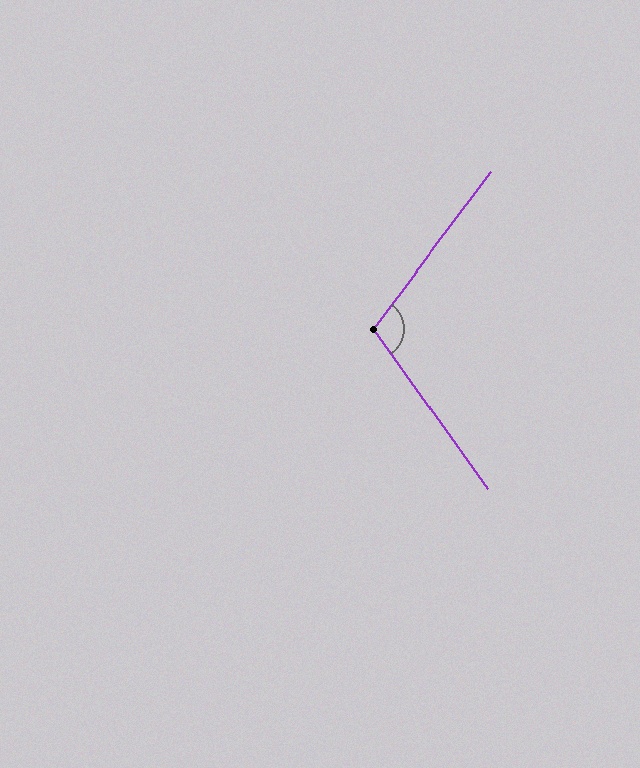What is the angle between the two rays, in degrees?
Approximately 107 degrees.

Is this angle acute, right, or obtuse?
It is obtuse.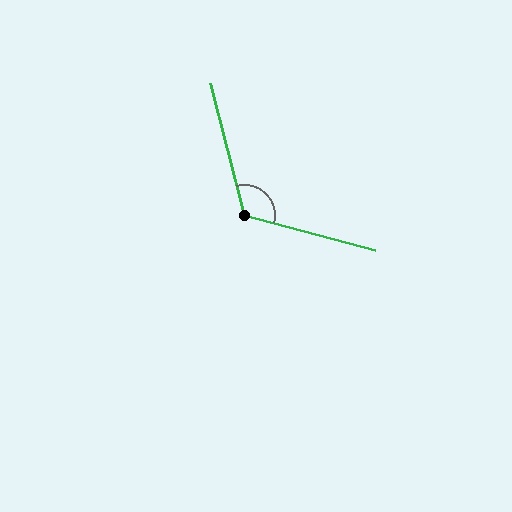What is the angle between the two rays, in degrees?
Approximately 119 degrees.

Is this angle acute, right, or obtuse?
It is obtuse.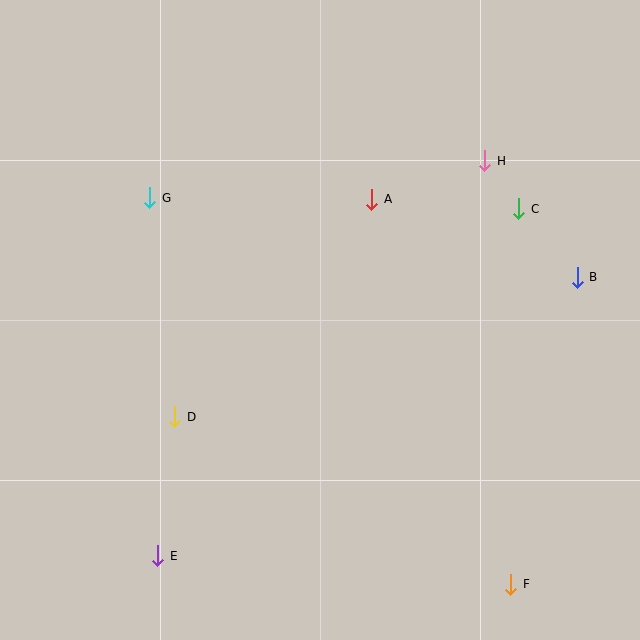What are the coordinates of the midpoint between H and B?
The midpoint between H and B is at (531, 219).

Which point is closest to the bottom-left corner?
Point E is closest to the bottom-left corner.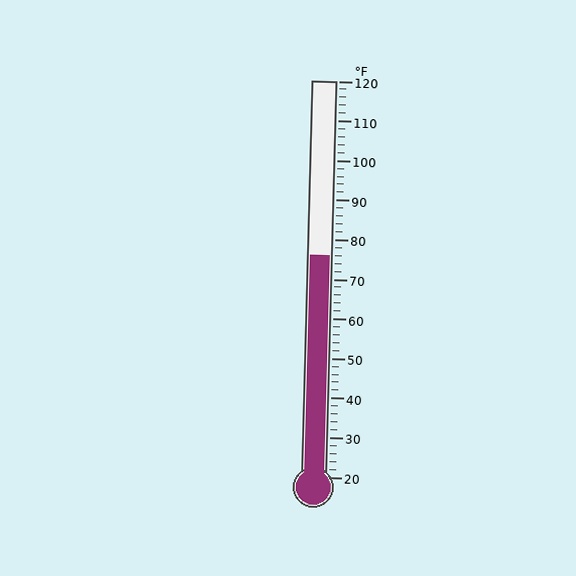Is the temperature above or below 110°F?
The temperature is below 110°F.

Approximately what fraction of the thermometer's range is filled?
The thermometer is filled to approximately 55% of its range.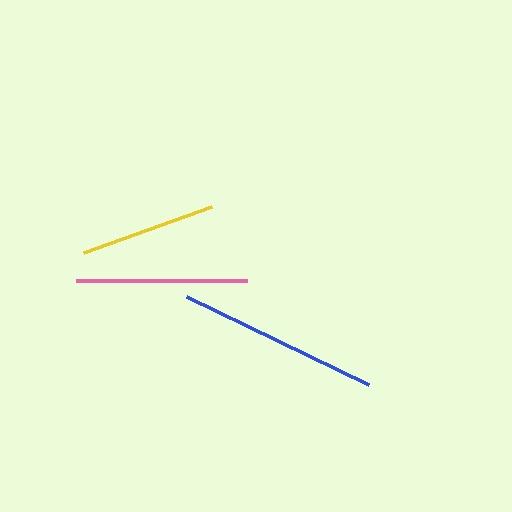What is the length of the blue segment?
The blue segment is approximately 202 pixels long.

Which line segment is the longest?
The blue line is the longest at approximately 202 pixels.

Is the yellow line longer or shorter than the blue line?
The blue line is longer than the yellow line.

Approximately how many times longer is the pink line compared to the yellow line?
The pink line is approximately 1.3 times the length of the yellow line.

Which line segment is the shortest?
The yellow line is the shortest at approximately 135 pixels.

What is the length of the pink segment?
The pink segment is approximately 171 pixels long.